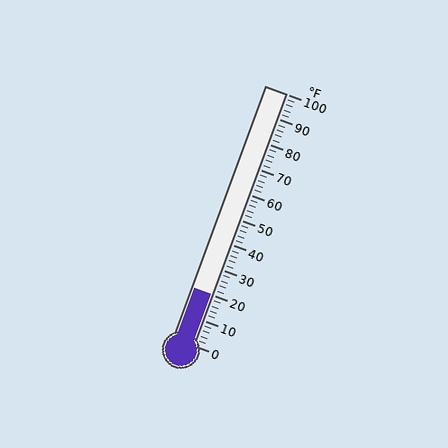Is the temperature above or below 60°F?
The temperature is below 60°F.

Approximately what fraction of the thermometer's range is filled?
The thermometer is filled to approximately 20% of its range.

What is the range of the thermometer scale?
The thermometer scale ranges from 0°F to 100°F.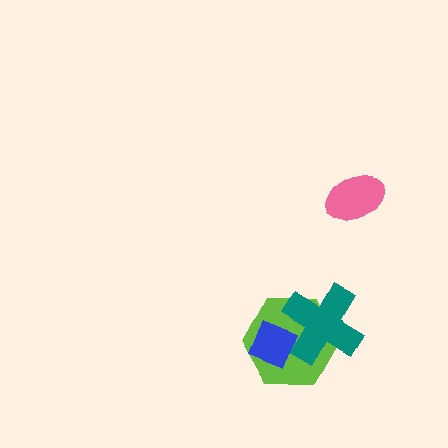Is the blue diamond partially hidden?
No, no other shape covers it.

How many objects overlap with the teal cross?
2 objects overlap with the teal cross.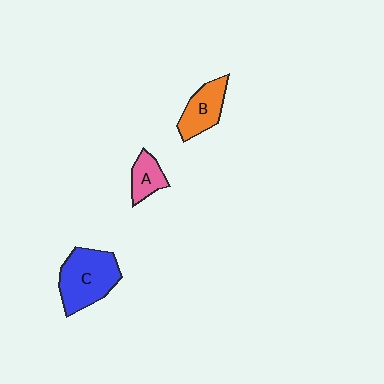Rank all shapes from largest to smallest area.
From largest to smallest: C (blue), B (orange), A (pink).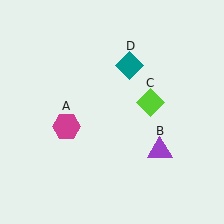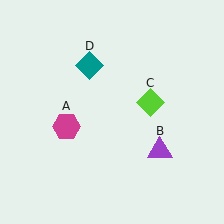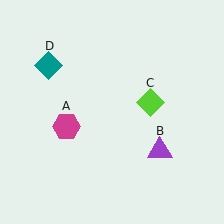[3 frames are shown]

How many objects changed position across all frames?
1 object changed position: teal diamond (object D).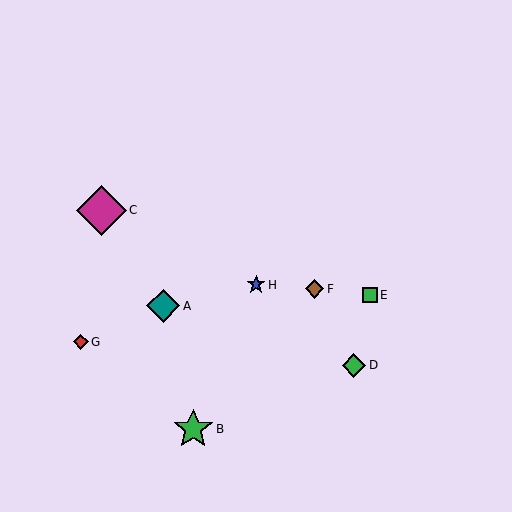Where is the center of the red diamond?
The center of the red diamond is at (81, 342).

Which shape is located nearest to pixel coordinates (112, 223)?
The magenta diamond (labeled C) at (102, 210) is nearest to that location.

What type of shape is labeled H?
Shape H is a blue star.